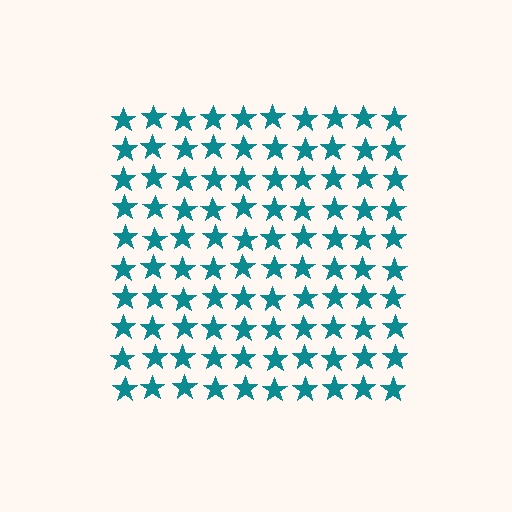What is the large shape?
The large shape is a square.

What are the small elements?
The small elements are stars.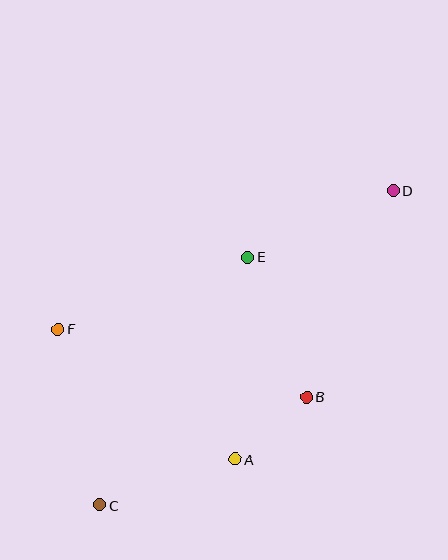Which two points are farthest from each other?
Points C and D are farthest from each other.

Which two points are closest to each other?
Points A and B are closest to each other.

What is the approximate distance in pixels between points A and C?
The distance between A and C is approximately 143 pixels.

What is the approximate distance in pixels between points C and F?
The distance between C and F is approximately 181 pixels.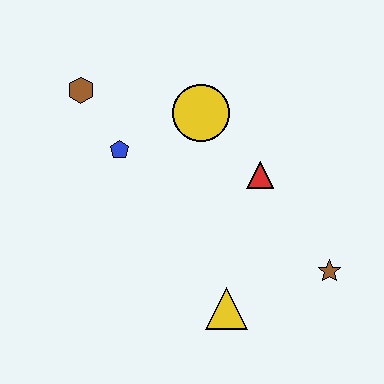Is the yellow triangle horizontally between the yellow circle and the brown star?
Yes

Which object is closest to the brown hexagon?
The blue pentagon is closest to the brown hexagon.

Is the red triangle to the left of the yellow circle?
No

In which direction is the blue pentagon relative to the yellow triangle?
The blue pentagon is above the yellow triangle.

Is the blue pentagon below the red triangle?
No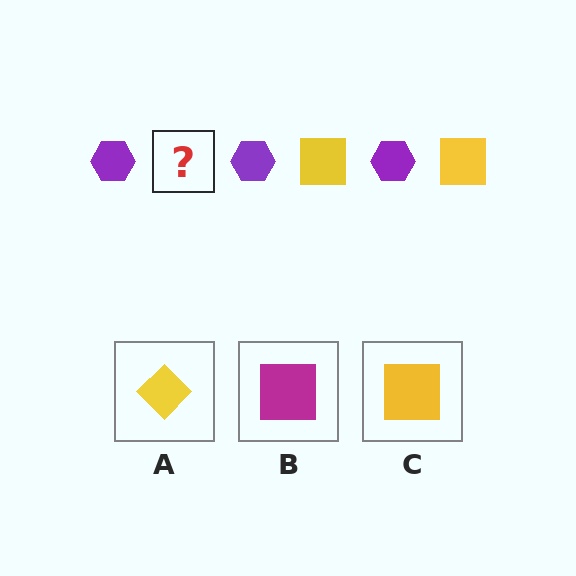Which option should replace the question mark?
Option C.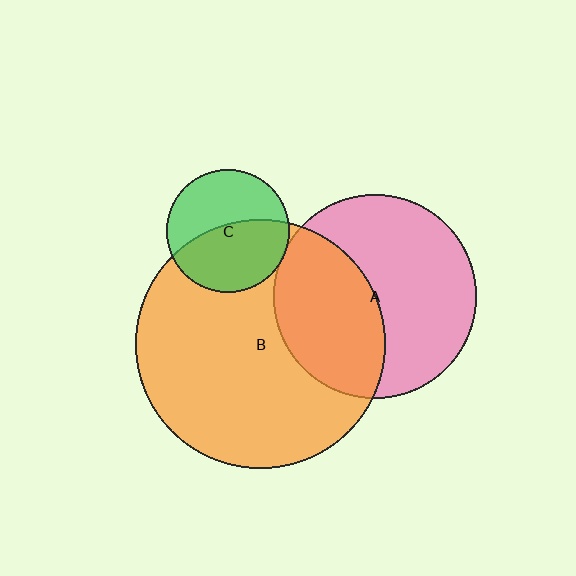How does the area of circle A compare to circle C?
Approximately 2.7 times.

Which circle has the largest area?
Circle B (orange).